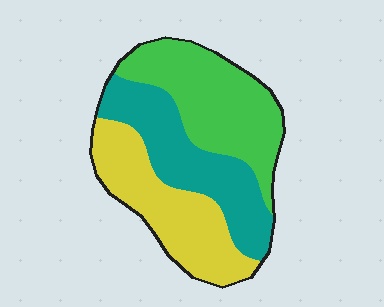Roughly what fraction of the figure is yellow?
Yellow takes up between a sixth and a third of the figure.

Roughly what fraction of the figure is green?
Green takes up about three eighths (3/8) of the figure.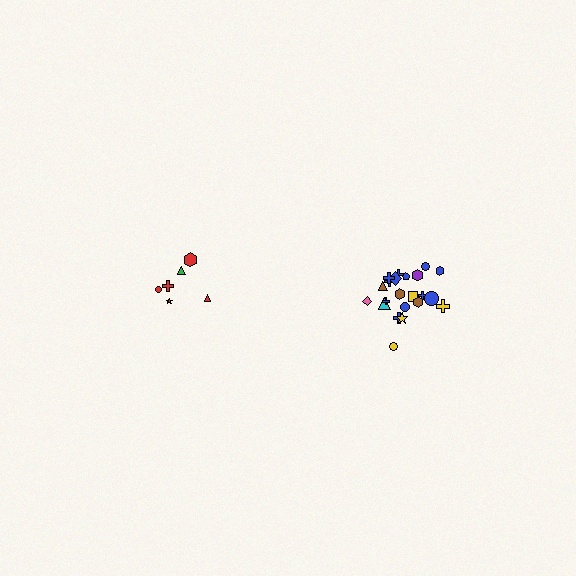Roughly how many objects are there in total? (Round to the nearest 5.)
Roughly 30 objects in total.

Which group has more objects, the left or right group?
The right group.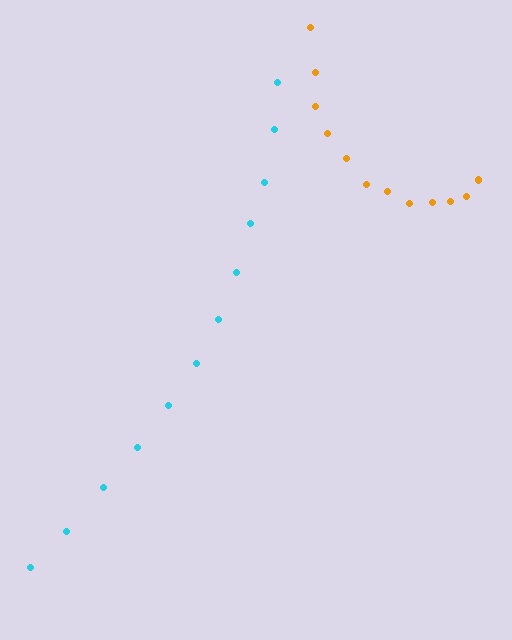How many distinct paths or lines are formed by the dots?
There are 2 distinct paths.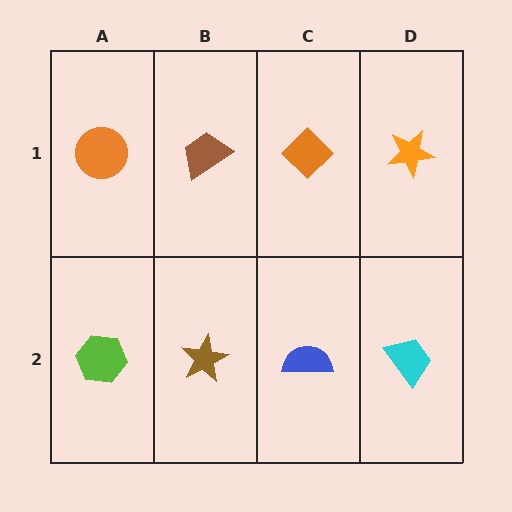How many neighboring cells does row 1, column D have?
2.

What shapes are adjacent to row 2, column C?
An orange diamond (row 1, column C), a brown star (row 2, column B), a cyan trapezoid (row 2, column D).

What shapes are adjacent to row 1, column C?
A blue semicircle (row 2, column C), a brown trapezoid (row 1, column B), an orange star (row 1, column D).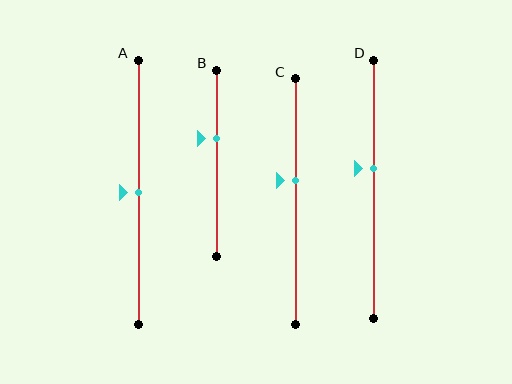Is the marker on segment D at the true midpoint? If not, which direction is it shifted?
No, the marker on segment D is shifted upward by about 8% of the segment length.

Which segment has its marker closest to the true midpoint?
Segment A has its marker closest to the true midpoint.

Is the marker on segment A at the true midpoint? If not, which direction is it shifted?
Yes, the marker on segment A is at the true midpoint.